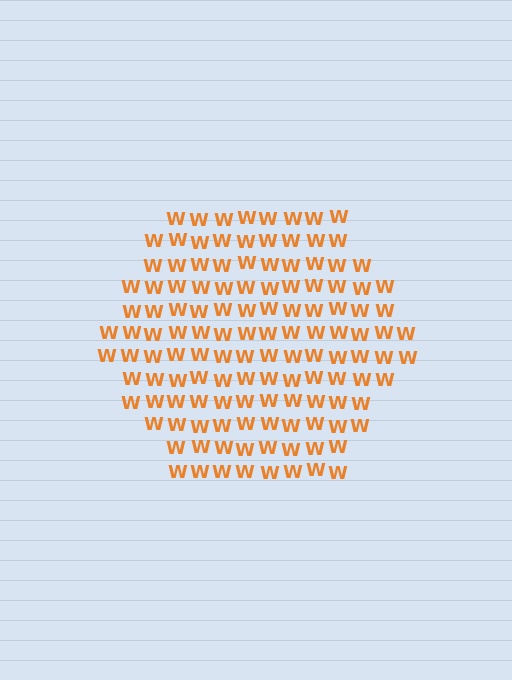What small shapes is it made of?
It is made of small letter W's.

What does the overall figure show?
The overall figure shows a hexagon.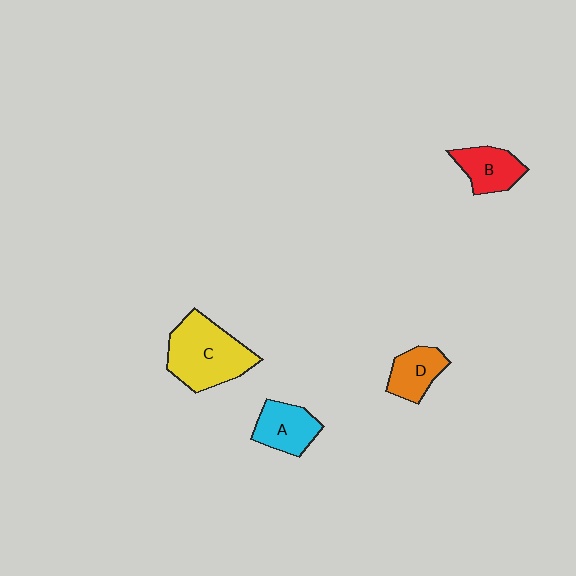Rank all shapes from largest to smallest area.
From largest to smallest: C (yellow), A (cyan), B (red), D (orange).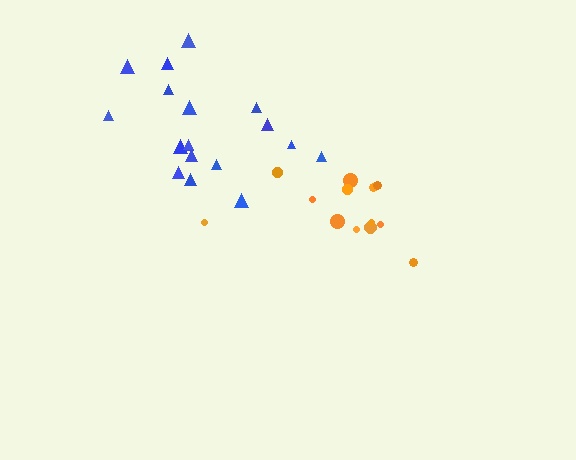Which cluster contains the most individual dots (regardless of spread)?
Blue (18).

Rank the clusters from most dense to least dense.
blue, orange.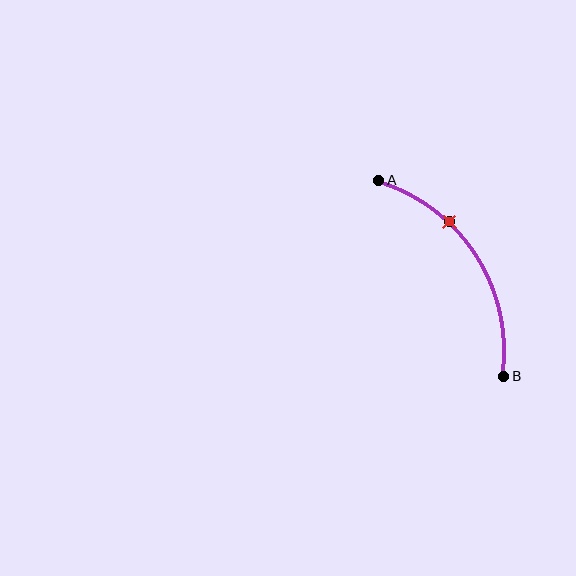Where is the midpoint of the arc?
The arc midpoint is the point on the curve farthest from the straight line joining A and B. It sits to the right of that line.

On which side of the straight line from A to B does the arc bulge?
The arc bulges to the right of the straight line connecting A and B.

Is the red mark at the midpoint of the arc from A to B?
No. The red mark lies on the arc but is closer to endpoint A. The arc midpoint would be at the point on the curve equidistant along the arc from both A and B.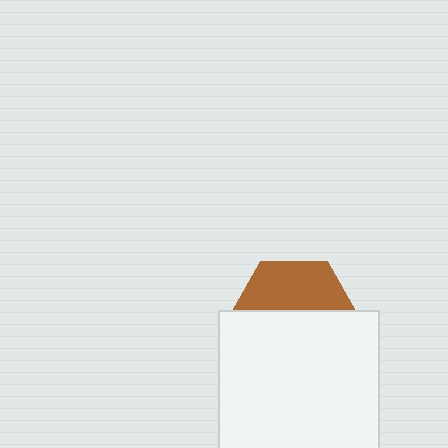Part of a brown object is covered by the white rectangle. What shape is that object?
It is a hexagon.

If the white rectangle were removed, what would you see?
You would see the complete brown hexagon.